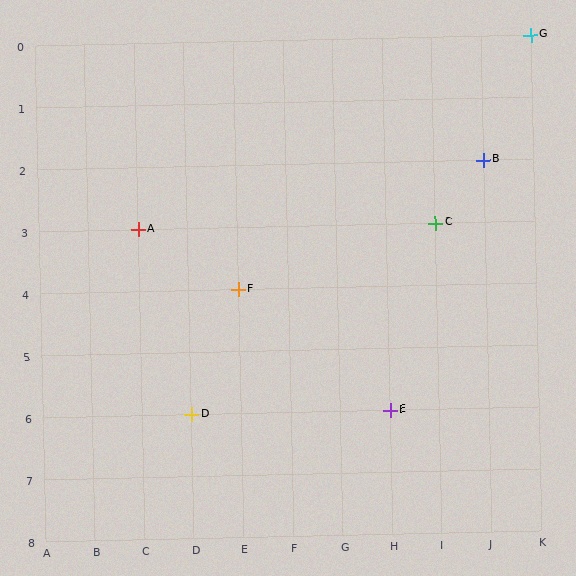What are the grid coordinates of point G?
Point G is at grid coordinates (K, 0).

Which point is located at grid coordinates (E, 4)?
Point F is at (E, 4).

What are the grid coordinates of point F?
Point F is at grid coordinates (E, 4).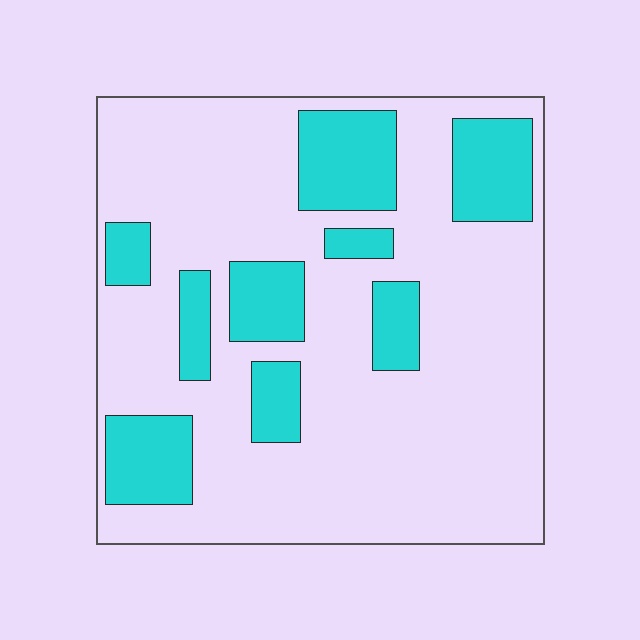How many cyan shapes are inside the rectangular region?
9.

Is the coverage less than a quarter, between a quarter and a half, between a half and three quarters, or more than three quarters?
Less than a quarter.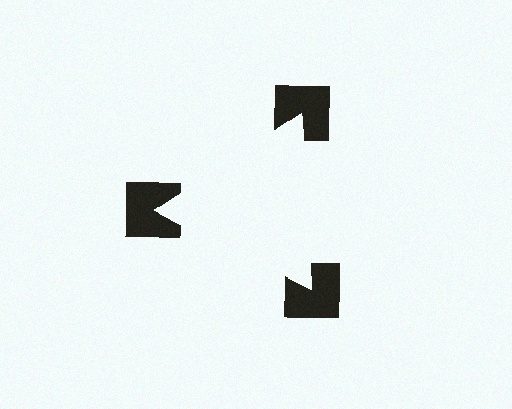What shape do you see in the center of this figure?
An illusory triangle — its edges are inferred from the aligned wedge cuts in the notched squares, not physically drawn.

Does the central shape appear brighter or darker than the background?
It typically appears slightly brighter than the background, even though no actual brightness change is drawn.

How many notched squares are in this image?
There are 3 — one at each vertex of the illusory triangle.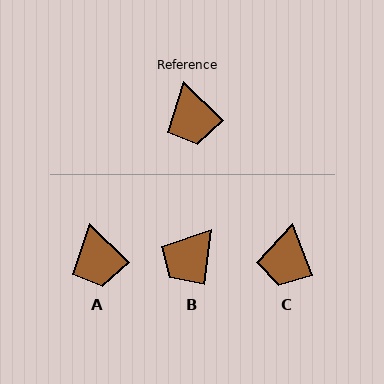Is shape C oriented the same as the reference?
No, it is off by about 25 degrees.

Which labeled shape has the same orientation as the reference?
A.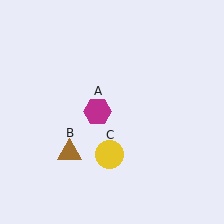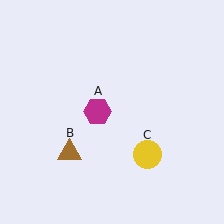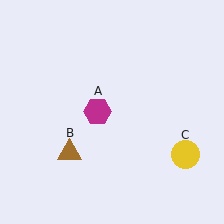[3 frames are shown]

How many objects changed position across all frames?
1 object changed position: yellow circle (object C).